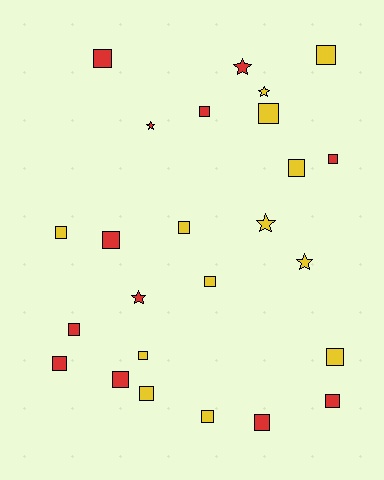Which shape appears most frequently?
Square, with 19 objects.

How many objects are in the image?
There are 25 objects.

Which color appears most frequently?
Yellow, with 13 objects.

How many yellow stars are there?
There are 3 yellow stars.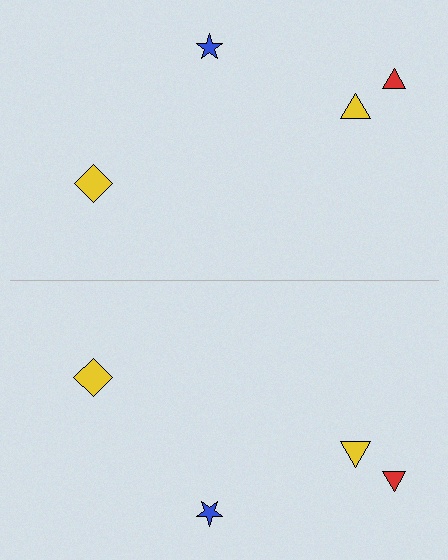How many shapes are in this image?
There are 8 shapes in this image.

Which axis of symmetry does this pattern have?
The pattern has a horizontal axis of symmetry running through the center of the image.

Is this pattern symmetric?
Yes, this pattern has bilateral (reflection) symmetry.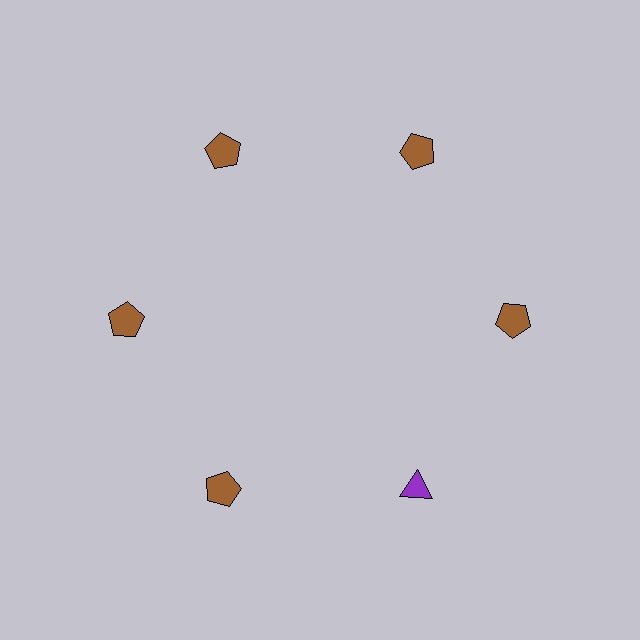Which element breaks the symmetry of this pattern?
The purple triangle at roughly the 5 o'clock position breaks the symmetry. All other shapes are brown pentagons.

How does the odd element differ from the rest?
It differs in both color (purple instead of brown) and shape (triangle instead of pentagon).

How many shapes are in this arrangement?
There are 6 shapes arranged in a ring pattern.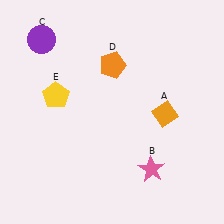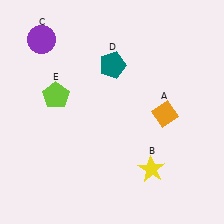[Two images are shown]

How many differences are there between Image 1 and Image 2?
There are 3 differences between the two images.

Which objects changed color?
B changed from pink to yellow. D changed from orange to teal. E changed from yellow to lime.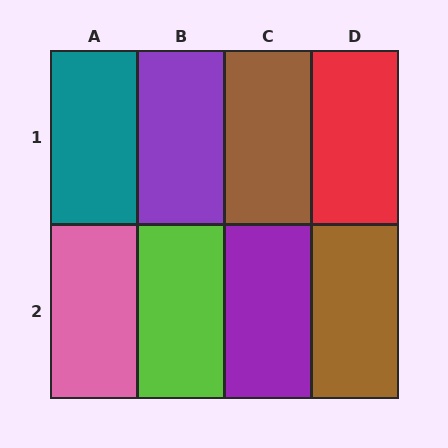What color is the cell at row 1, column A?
Teal.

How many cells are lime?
1 cell is lime.